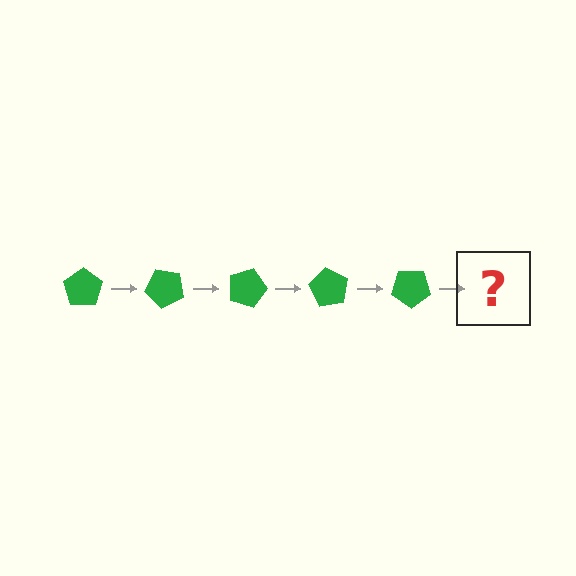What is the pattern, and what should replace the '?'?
The pattern is that the pentagon rotates 45 degrees each step. The '?' should be a green pentagon rotated 225 degrees.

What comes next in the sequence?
The next element should be a green pentagon rotated 225 degrees.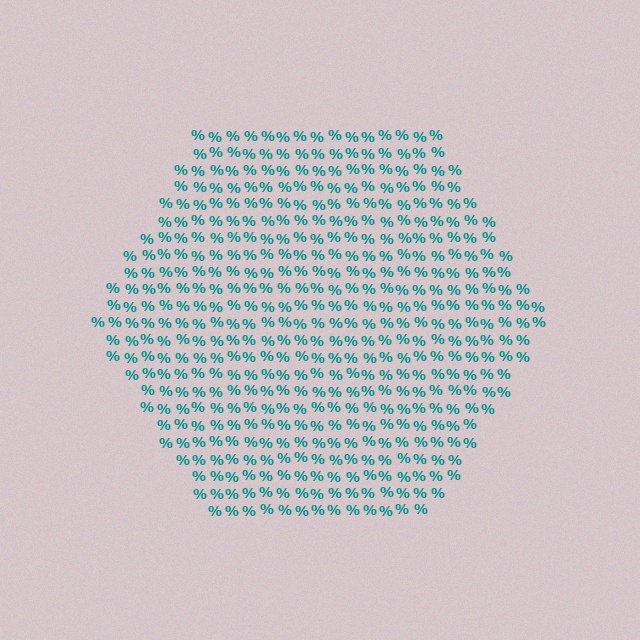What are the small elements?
The small elements are percent signs.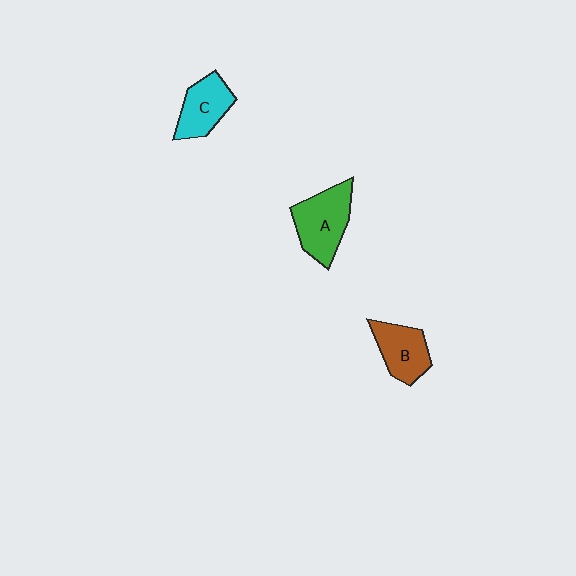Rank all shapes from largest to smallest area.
From largest to smallest: A (green), C (cyan), B (brown).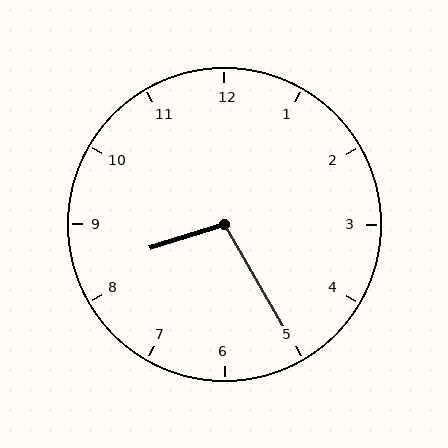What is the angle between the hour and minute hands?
Approximately 102 degrees.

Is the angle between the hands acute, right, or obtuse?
It is obtuse.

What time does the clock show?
8:25.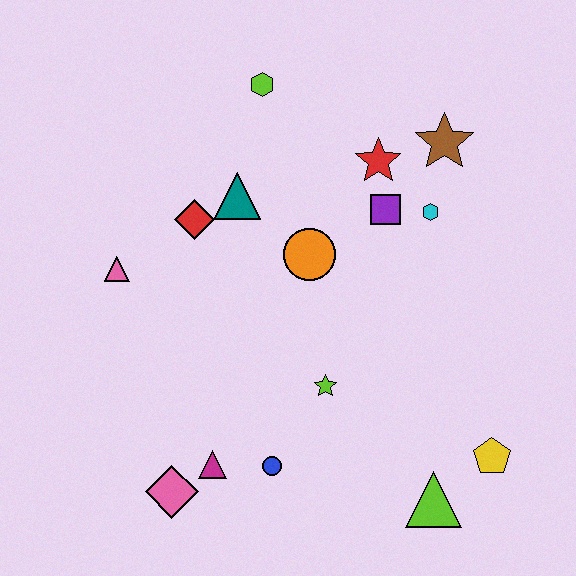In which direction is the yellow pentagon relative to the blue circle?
The yellow pentagon is to the right of the blue circle.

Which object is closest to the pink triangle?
The red diamond is closest to the pink triangle.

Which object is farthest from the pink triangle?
The yellow pentagon is farthest from the pink triangle.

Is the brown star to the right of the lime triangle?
Yes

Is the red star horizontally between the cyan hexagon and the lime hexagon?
Yes